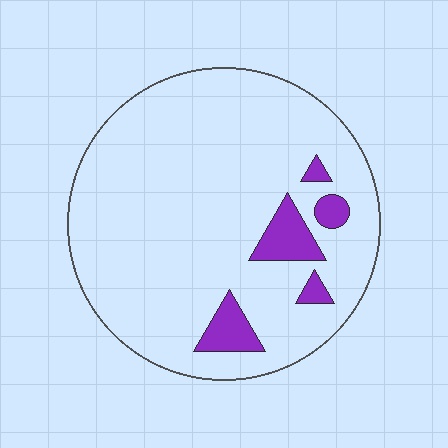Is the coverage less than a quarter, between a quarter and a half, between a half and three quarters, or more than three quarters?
Less than a quarter.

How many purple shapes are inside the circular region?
5.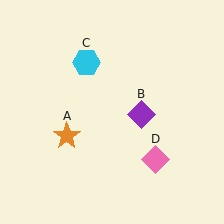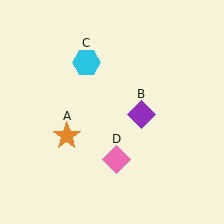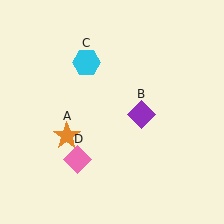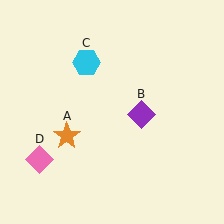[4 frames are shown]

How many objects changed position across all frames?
1 object changed position: pink diamond (object D).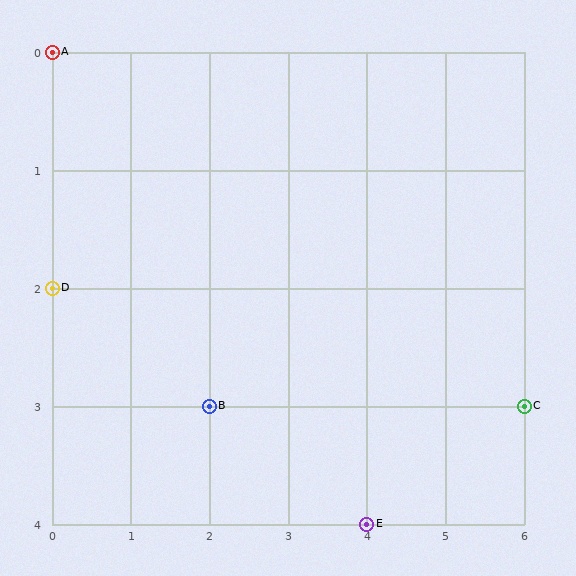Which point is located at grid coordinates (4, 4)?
Point E is at (4, 4).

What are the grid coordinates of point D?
Point D is at grid coordinates (0, 2).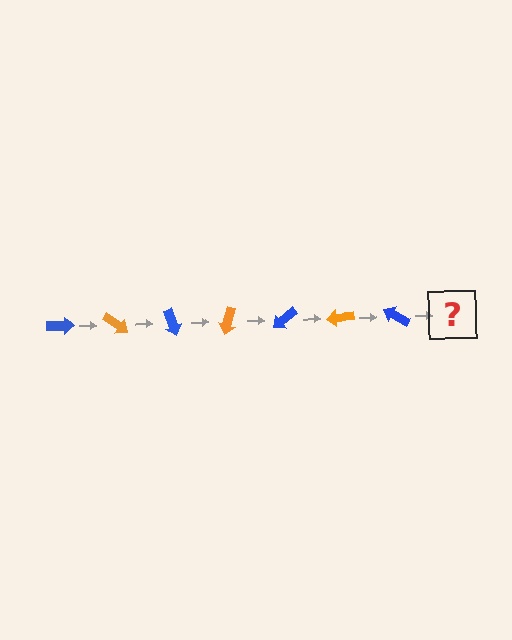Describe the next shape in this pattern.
It should be an orange arrow, rotated 245 degrees from the start.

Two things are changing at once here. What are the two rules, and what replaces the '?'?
The two rules are that it rotates 35 degrees each step and the color cycles through blue and orange. The '?' should be an orange arrow, rotated 245 degrees from the start.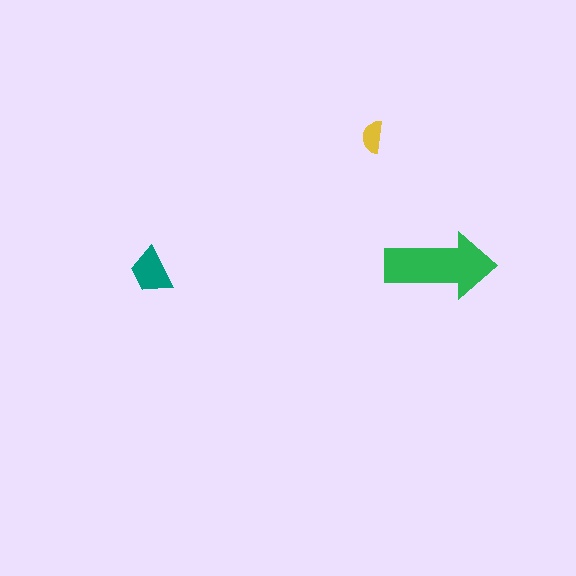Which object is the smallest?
The yellow semicircle.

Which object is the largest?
The green arrow.